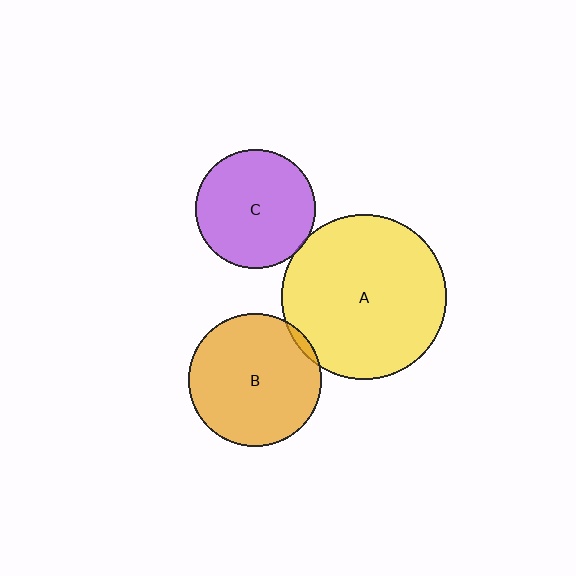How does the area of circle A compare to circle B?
Approximately 1.5 times.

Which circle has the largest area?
Circle A (yellow).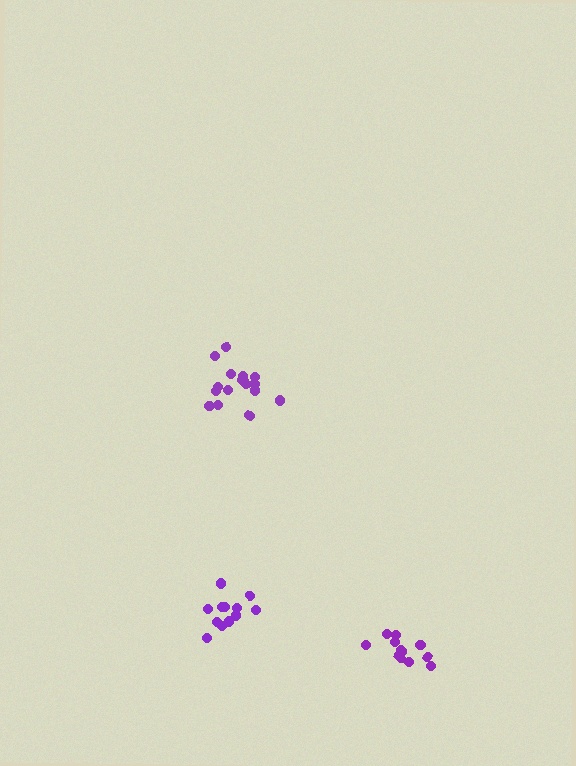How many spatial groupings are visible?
There are 3 spatial groupings.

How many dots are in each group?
Group 1: 12 dots, Group 2: 16 dots, Group 3: 11 dots (39 total).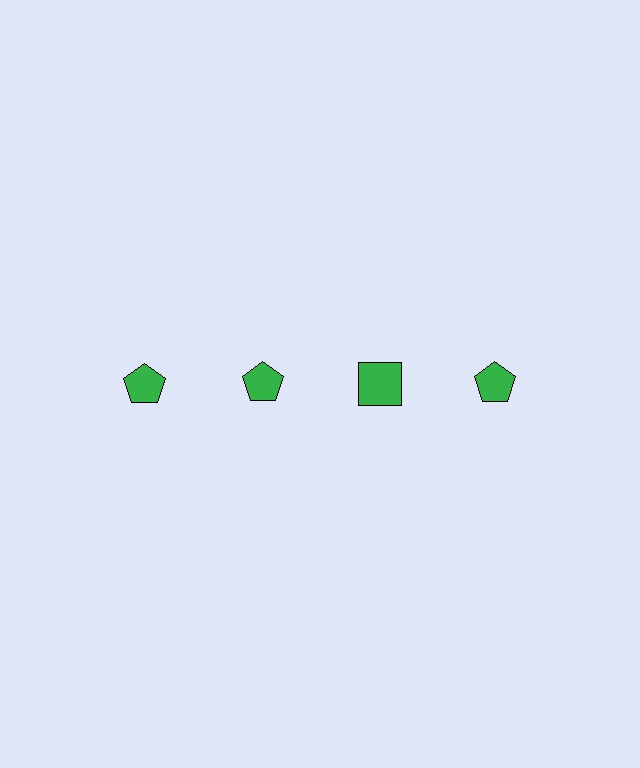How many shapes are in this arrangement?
There are 4 shapes arranged in a grid pattern.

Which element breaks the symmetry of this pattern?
The green square in the top row, center column breaks the symmetry. All other shapes are green pentagons.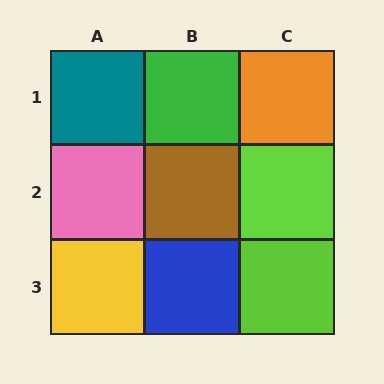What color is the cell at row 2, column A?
Pink.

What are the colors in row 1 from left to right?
Teal, green, orange.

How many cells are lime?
2 cells are lime.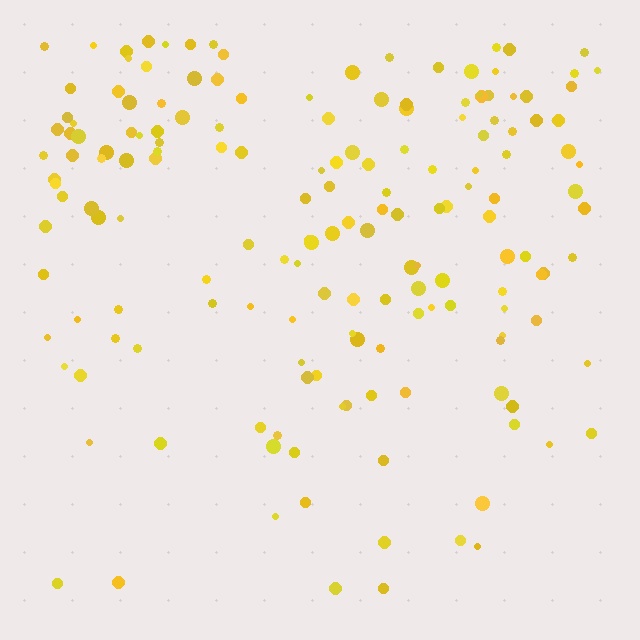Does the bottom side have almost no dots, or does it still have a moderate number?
Still a moderate number, just noticeably fewer than the top.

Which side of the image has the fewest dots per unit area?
The bottom.